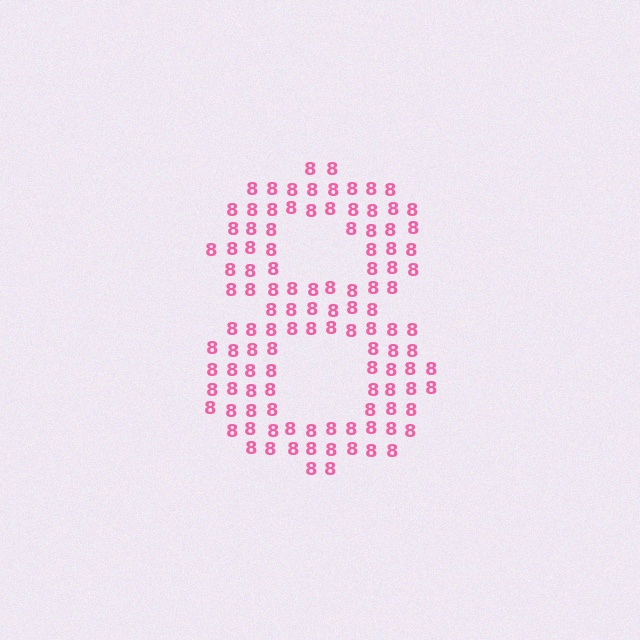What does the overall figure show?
The overall figure shows the digit 8.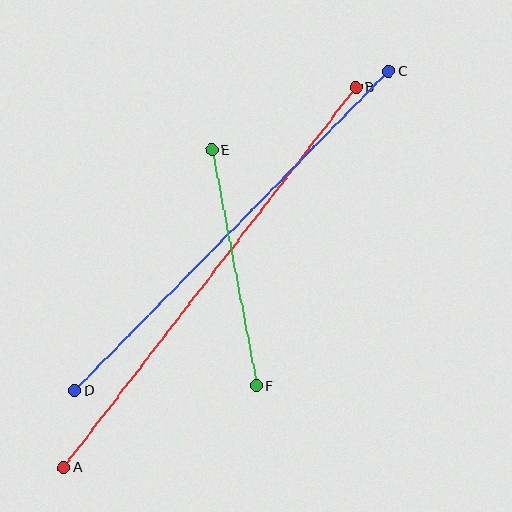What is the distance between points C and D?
The distance is approximately 448 pixels.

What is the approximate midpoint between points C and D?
The midpoint is at approximately (232, 231) pixels.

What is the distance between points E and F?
The distance is approximately 240 pixels.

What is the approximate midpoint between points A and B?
The midpoint is at approximately (210, 277) pixels.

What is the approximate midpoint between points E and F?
The midpoint is at approximately (234, 268) pixels.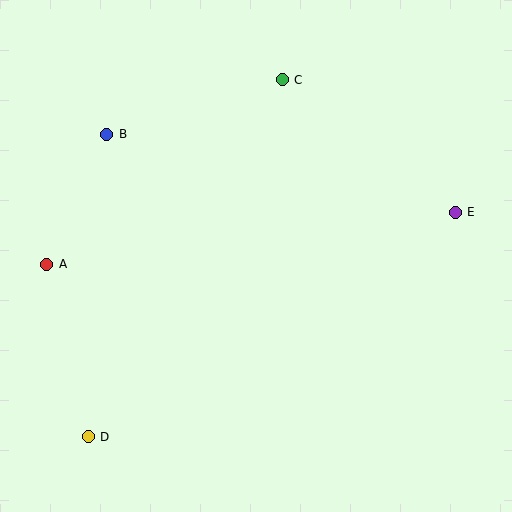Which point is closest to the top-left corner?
Point B is closest to the top-left corner.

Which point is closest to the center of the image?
Point C at (282, 80) is closest to the center.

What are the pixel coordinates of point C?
Point C is at (282, 80).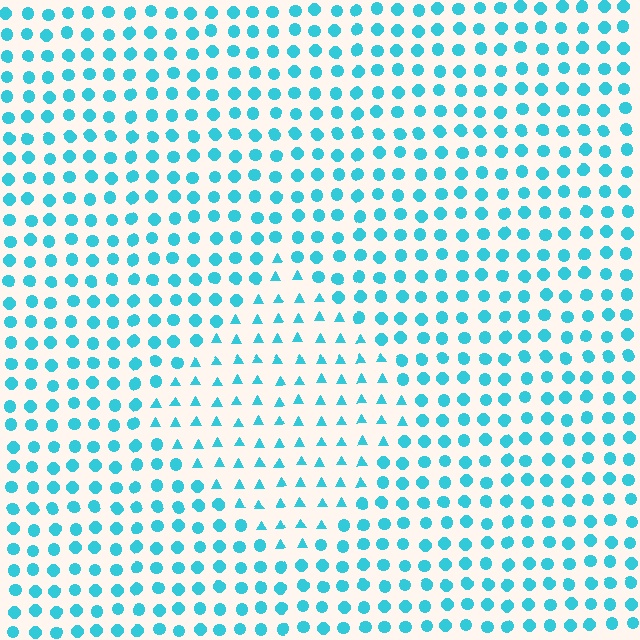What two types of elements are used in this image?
The image uses triangles inside the diamond region and circles outside it.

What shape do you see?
I see a diamond.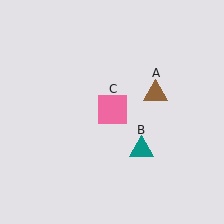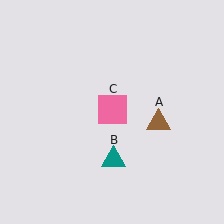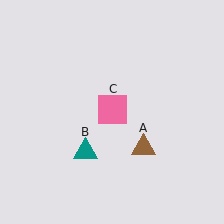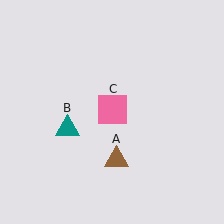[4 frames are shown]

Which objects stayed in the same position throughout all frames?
Pink square (object C) remained stationary.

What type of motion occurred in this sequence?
The brown triangle (object A), teal triangle (object B) rotated clockwise around the center of the scene.